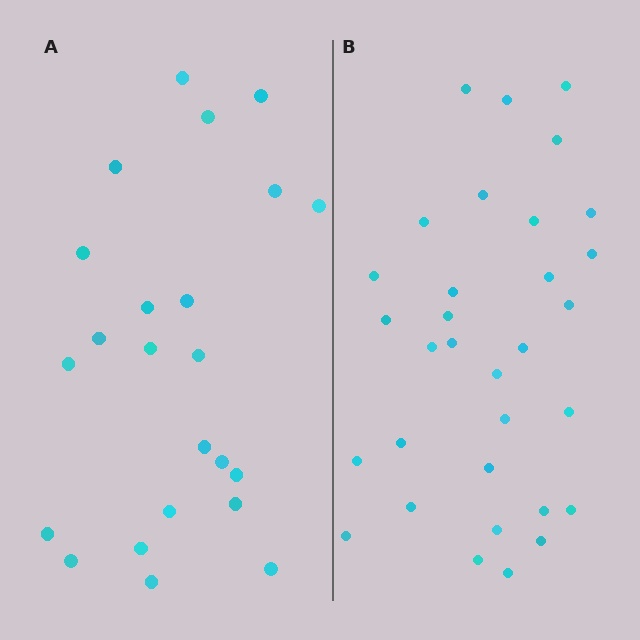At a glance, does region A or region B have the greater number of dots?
Region B (the right region) has more dots.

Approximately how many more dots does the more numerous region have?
Region B has roughly 8 or so more dots than region A.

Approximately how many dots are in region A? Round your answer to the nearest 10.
About 20 dots. (The exact count is 23, which rounds to 20.)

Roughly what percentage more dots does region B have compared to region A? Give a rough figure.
About 40% more.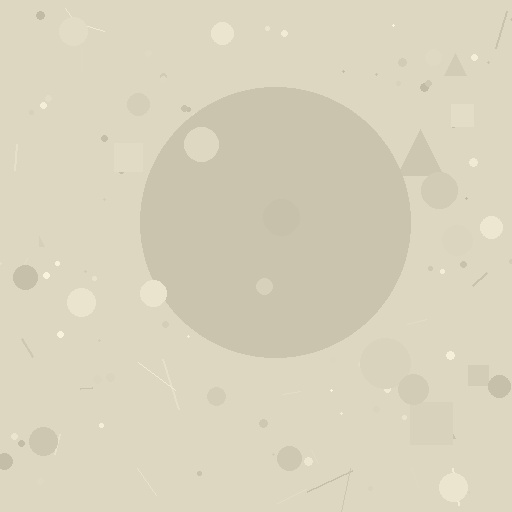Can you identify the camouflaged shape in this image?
The camouflaged shape is a circle.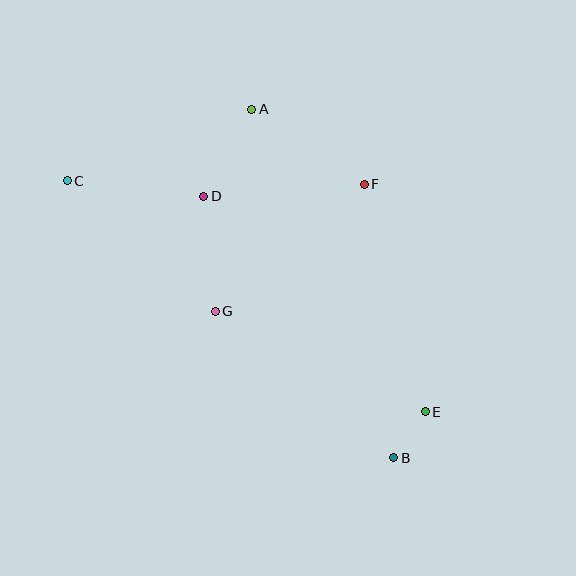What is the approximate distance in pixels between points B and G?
The distance between B and G is approximately 231 pixels.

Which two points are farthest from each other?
Points B and C are farthest from each other.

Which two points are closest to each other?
Points B and E are closest to each other.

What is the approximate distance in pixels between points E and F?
The distance between E and F is approximately 236 pixels.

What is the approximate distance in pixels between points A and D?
The distance between A and D is approximately 100 pixels.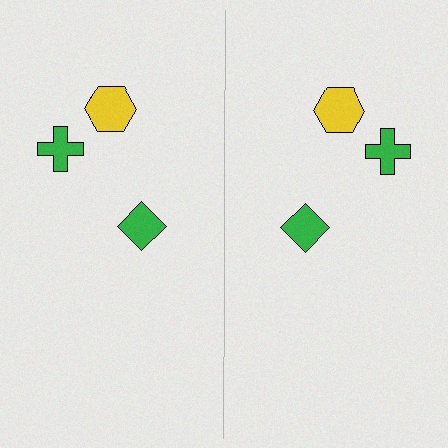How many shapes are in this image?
There are 6 shapes in this image.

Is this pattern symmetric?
Yes, this pattern has bilateral (reflection) symmetry.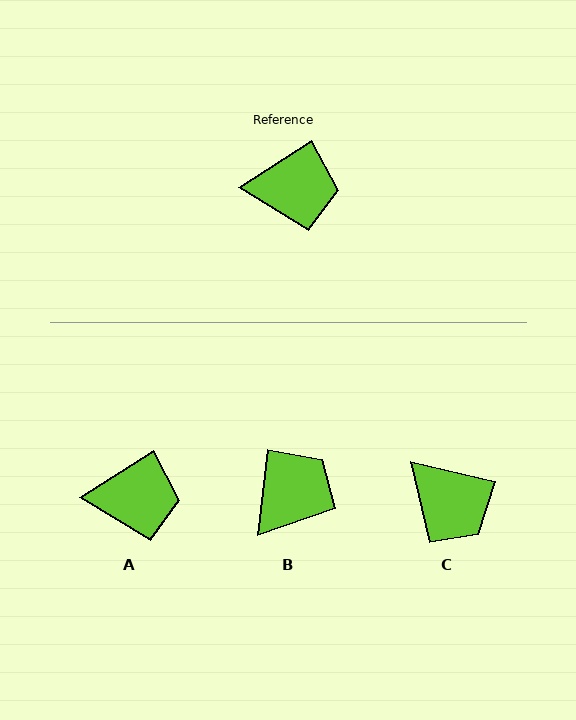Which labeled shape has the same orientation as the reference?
A.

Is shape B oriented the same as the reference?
No, it is off by about 51 degrees.